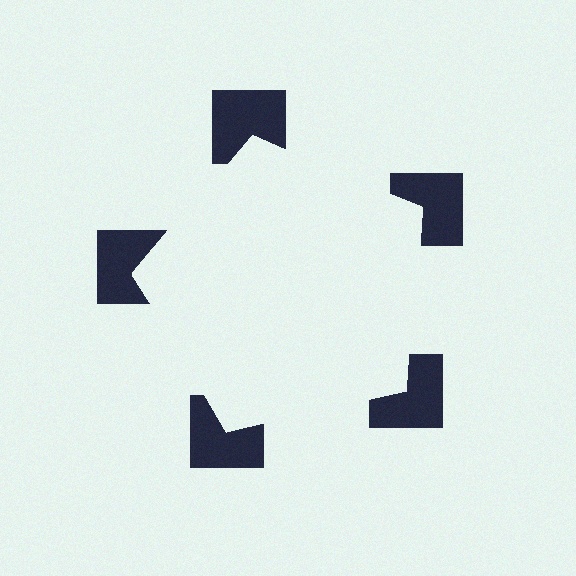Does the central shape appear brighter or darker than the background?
It typically appears slightly brighter than the background, even though no actual brightness change is drawn.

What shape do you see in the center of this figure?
An illusory pentagon — its edges are inferred from the aligned wedge cuts in the notched squares, not physically drawn.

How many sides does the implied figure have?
5 sides.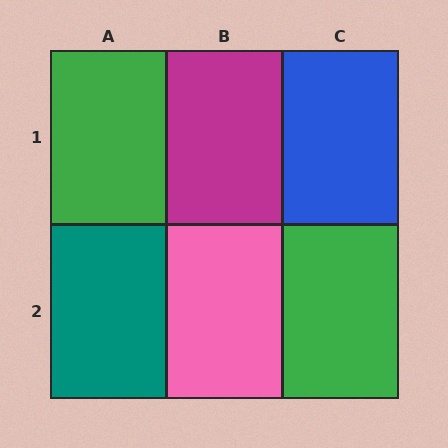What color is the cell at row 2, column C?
Green.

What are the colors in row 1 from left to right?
Green, magenta, blue.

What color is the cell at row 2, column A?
Teal.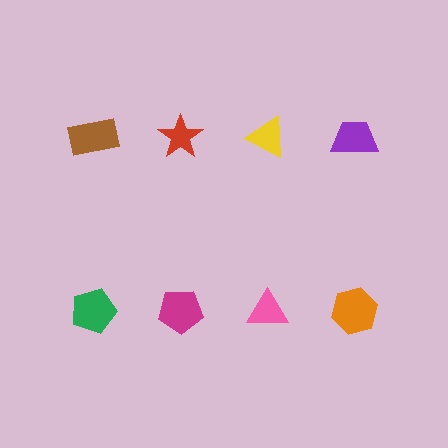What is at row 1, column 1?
A brown rectangle.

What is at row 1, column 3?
A yellow triangle.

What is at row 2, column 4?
An orange hexagon.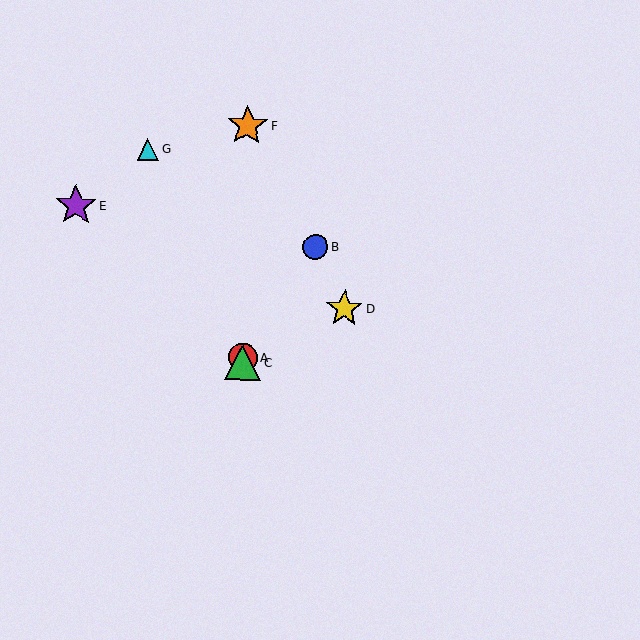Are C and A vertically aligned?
Yes, both are at x≈243.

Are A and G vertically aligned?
No, A is at x≈243 and G is at x≈148.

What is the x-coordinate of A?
Object A is at x≈243.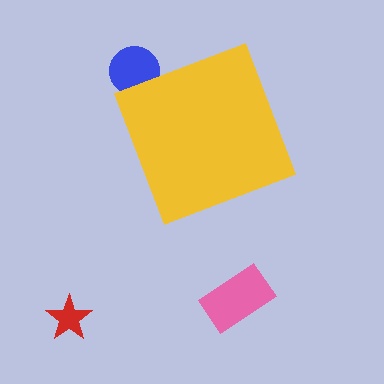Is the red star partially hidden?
No, the red star is fully visible.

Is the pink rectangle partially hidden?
No, the pink rectangle is fully visible.